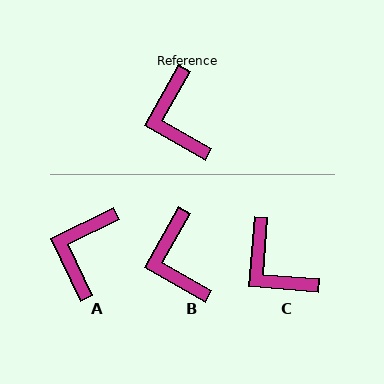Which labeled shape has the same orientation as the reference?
B.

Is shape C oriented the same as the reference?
No, it is off by about 25 degrees.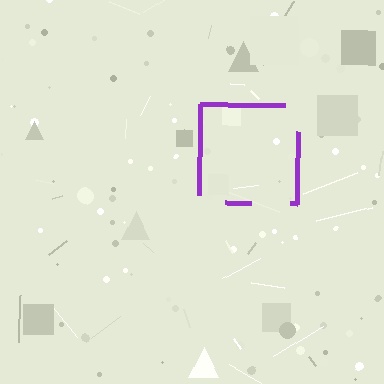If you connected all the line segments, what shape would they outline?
They would outline a square.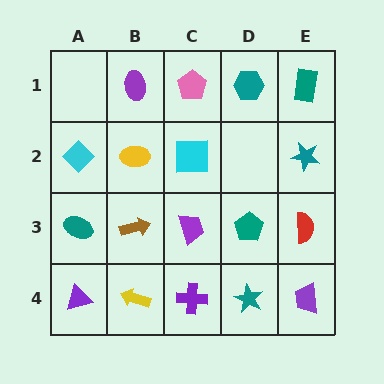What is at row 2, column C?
A cyan square.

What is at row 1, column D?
A teal hexagon.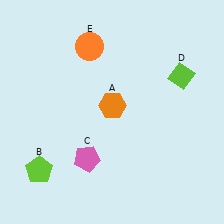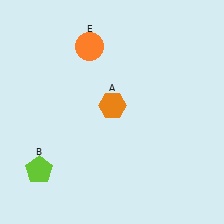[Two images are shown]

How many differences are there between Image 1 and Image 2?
There are 2 differences between the two images.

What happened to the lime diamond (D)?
The lime diamond (D) was removed in Image 2. It was in the top-right area of Image 1.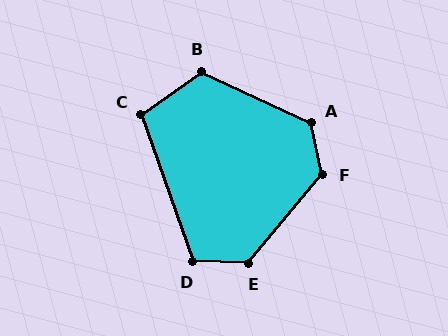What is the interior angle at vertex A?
Approximately 127 degrees (obtuse).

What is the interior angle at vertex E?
Approximately 128 degrees (obtuse).